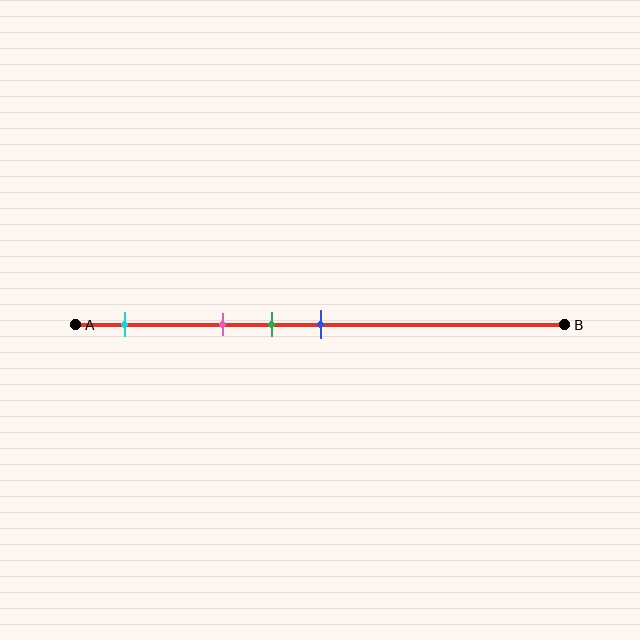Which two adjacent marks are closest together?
The green and blue marks are the closest adjacent pair.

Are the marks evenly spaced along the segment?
No, the marks are not evenly spaced.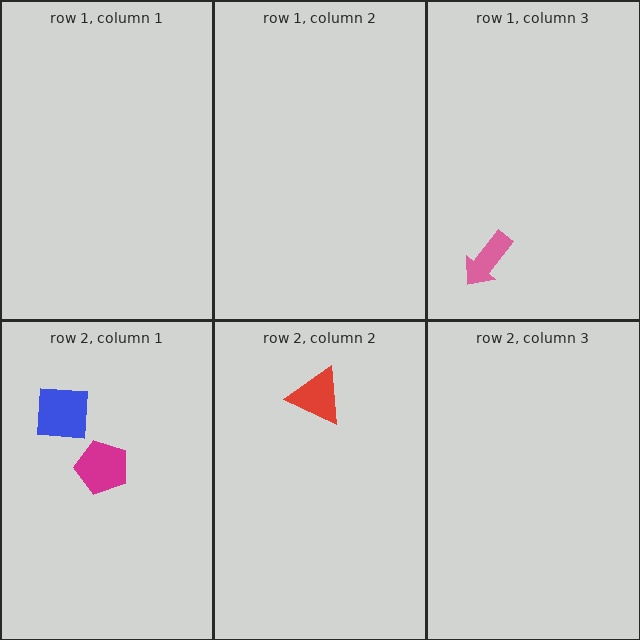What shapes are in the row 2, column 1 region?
The blue square, the magenta pentagon.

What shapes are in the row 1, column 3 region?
The pink arrow.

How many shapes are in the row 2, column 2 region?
1.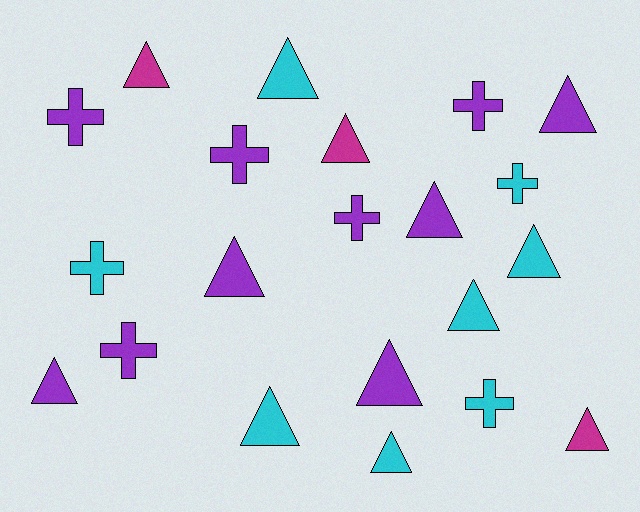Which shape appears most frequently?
Triangle, with 13 objects.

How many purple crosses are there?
There are 5 purple crosses.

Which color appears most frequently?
Purple, with 10 objects.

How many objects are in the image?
There are 21 objects.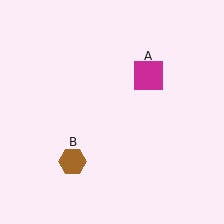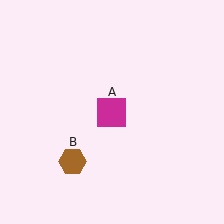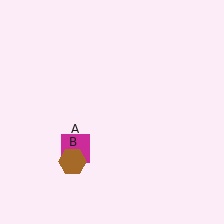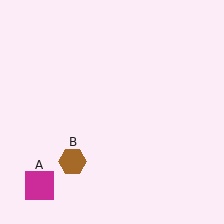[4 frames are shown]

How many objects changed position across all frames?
1 object changed position: magenta square (object A).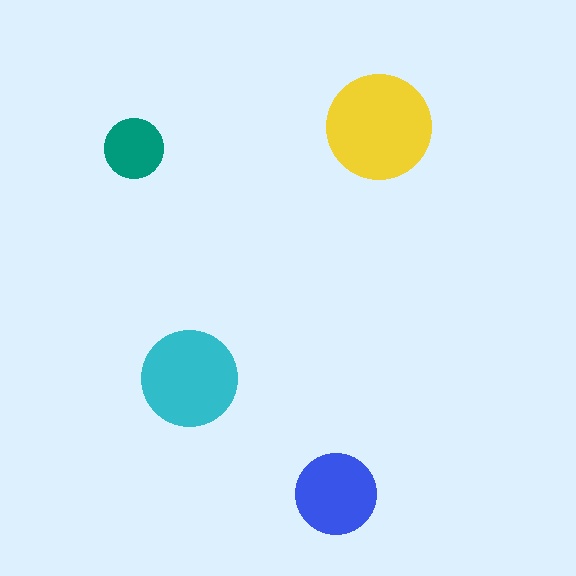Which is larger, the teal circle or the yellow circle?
The yellow one.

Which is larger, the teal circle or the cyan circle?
The cyan one.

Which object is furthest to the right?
The yellow circle is rightmost.